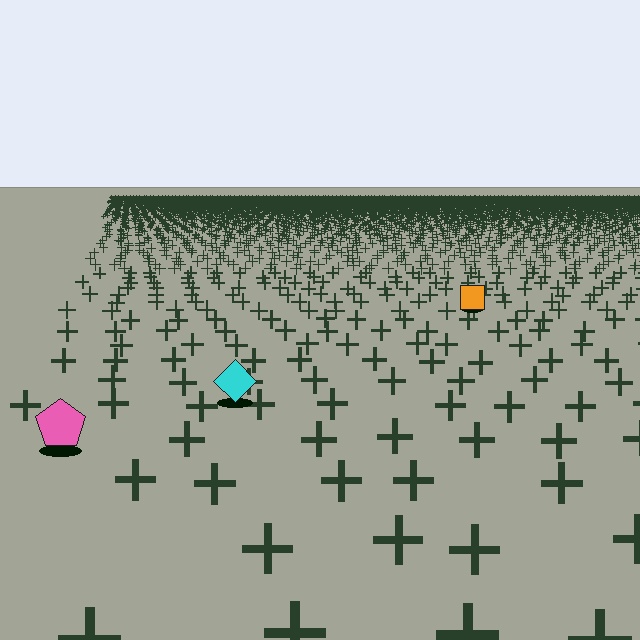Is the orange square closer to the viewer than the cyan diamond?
No. The cyan diamond is closer — you can tell from the texture gradient: the ground texture is coarser near it.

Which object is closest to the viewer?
The pink pentagon is closest. The texture marks near it are larger and more spread out.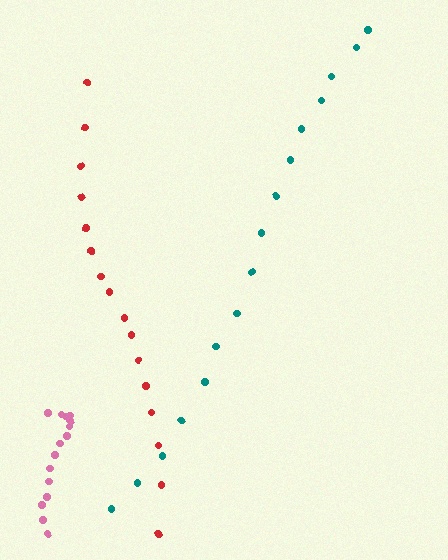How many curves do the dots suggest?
There are 3 distinct paths.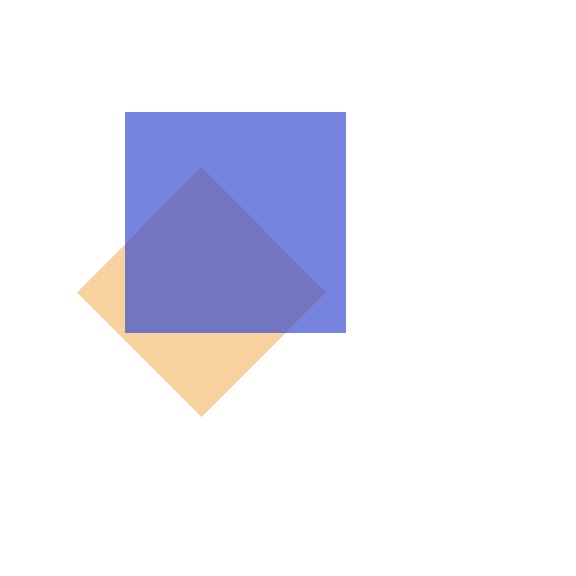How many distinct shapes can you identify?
There are 2 distinct shapes: an orange diamond, a blue square.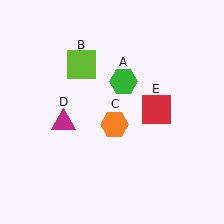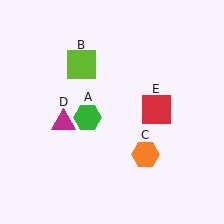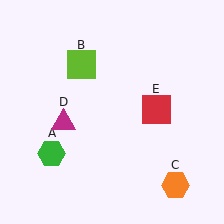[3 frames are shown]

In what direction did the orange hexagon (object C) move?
The orange hexagon (object C) moved down and to the right.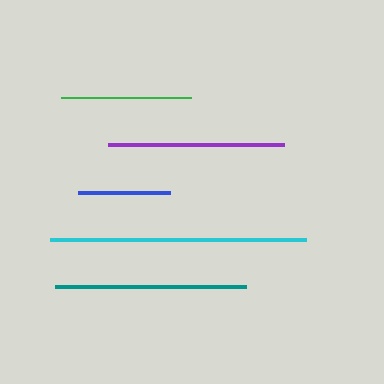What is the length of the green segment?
The green segment is approximately 130 pixels long.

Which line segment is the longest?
The cyan line is the longest at approximately 256 pixels.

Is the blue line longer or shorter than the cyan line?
The cyan line is longer than the blue line.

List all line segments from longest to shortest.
From longest to shortest: cyan, teal, purple, green, blue.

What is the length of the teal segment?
The teal segment is approximately 191 pixels long.